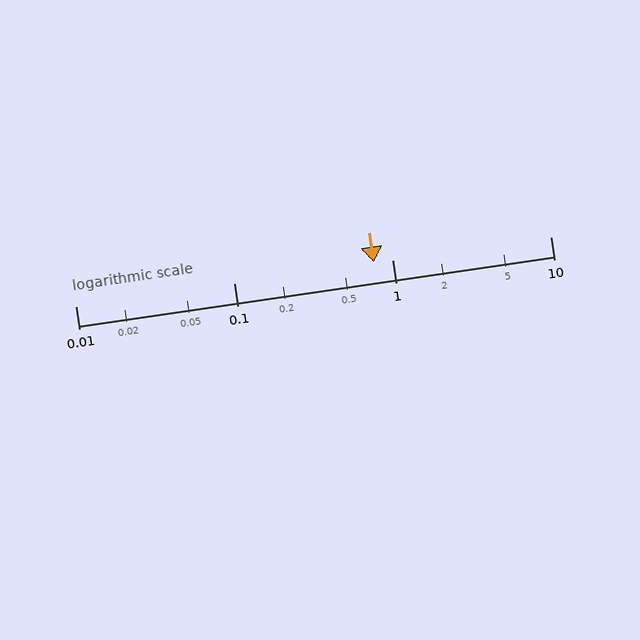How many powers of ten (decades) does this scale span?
The scale spans 3 decades, from 0.01 to 10.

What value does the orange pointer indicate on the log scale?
The pointer indicates approximately 0.77.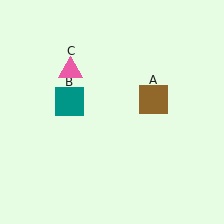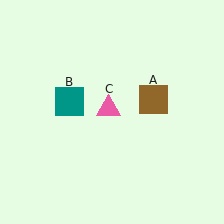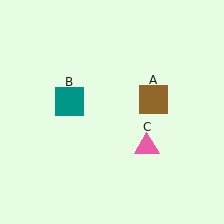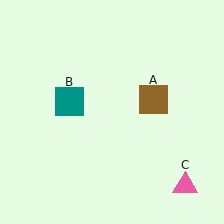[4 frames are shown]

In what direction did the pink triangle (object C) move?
The pink triangle (object C) moved down and to the right.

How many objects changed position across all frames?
1 object changed position: pink triangle (object C).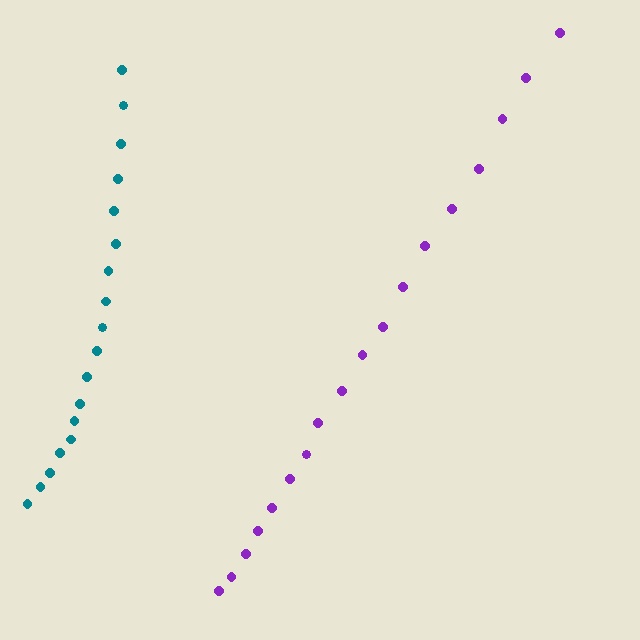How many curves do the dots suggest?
There are 2 distinct paths.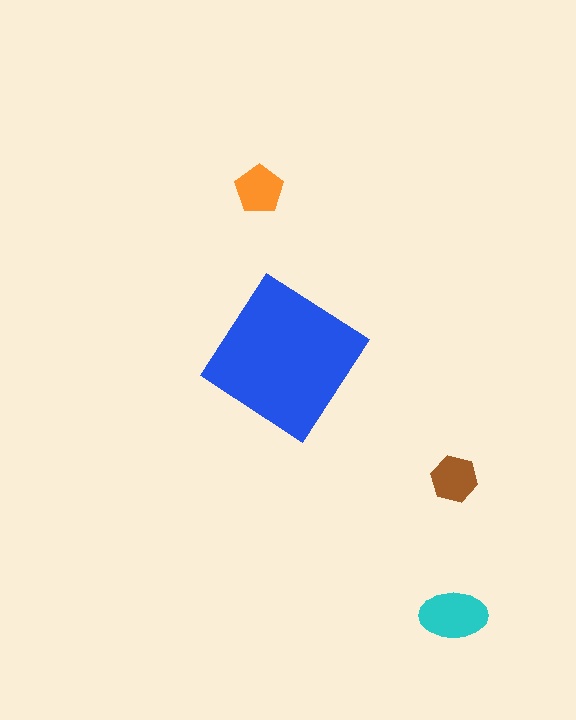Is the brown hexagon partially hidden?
No, the brown hexagon is fully visible.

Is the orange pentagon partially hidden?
No, the orange pentagon is fully visible.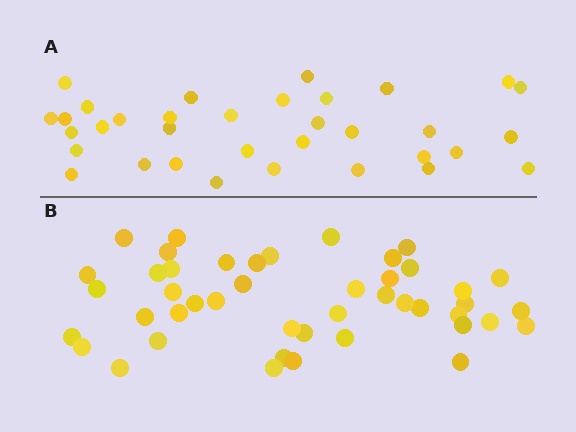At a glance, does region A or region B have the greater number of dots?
Region B (the bottom region) has more dots.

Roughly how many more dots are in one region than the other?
Region B has roughly 12 or so more dots than region A.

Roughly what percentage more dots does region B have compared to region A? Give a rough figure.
About 30% more.